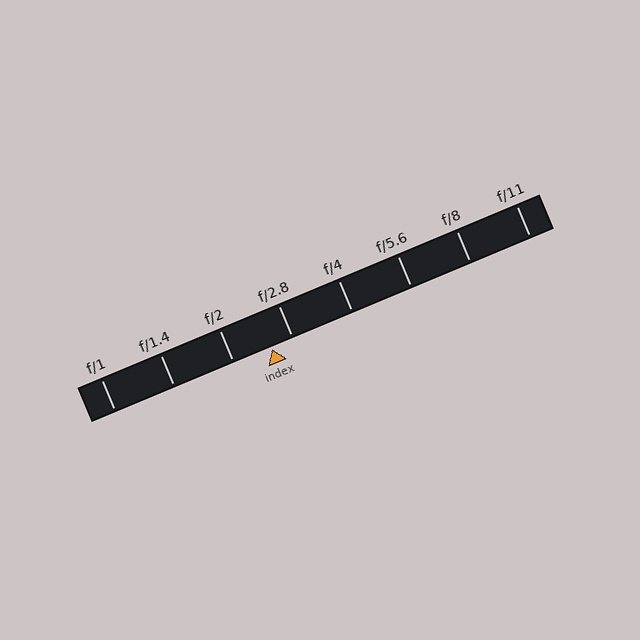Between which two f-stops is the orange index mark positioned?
The index mark is between f/2 and f/2.8.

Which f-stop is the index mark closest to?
The index mark is closest to f/2.8.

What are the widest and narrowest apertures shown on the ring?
The widest aperture shown is f/1 and the narrowest is f/11.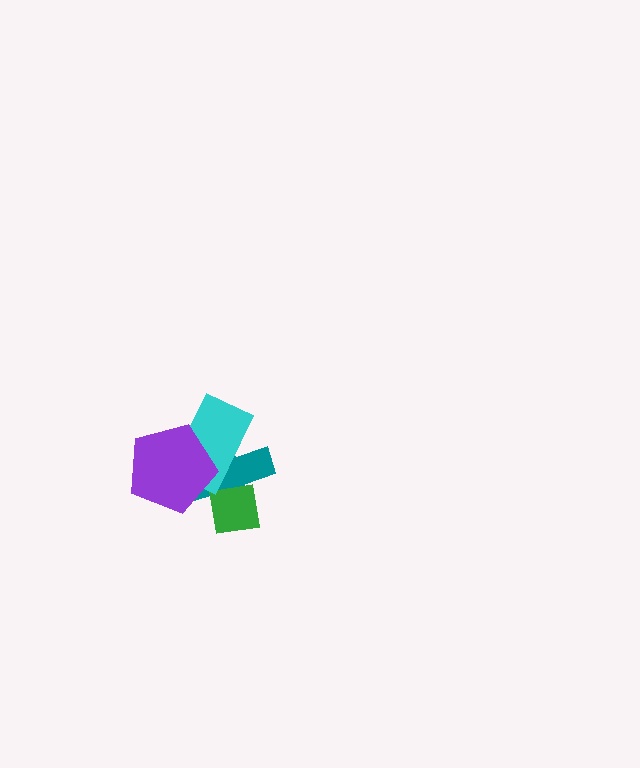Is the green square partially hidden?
No, no other shape covers it.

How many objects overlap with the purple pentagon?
2 objects overlap with the purple pentagon.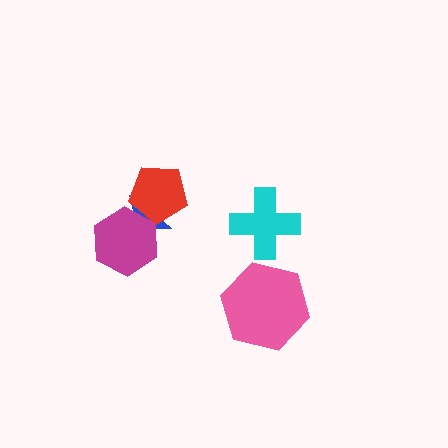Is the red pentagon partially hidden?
No, no other shape covers it.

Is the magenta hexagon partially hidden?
Yes, it is partially covered by another shape.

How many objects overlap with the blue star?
2 objects overlap with the blue star.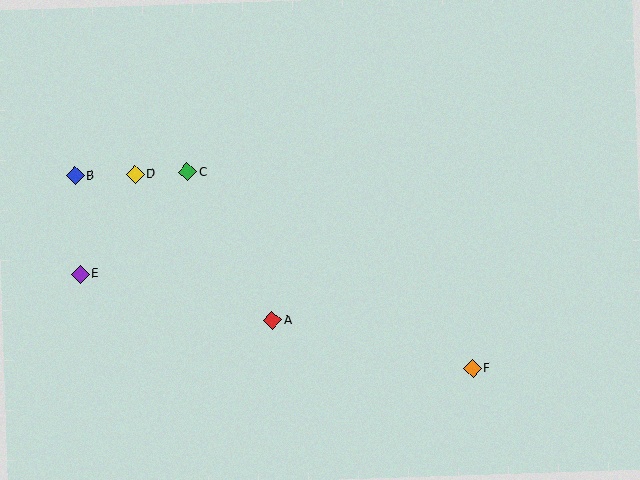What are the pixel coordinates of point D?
Point D is at (135, 174).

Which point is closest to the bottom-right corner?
Point F is closest to the bottom-right corner.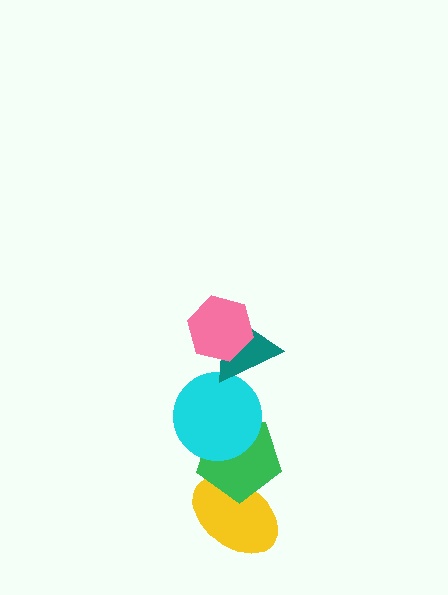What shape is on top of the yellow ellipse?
The green pentagon is on top of the yellow ellipse.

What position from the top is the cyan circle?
The cyan circle is 3rd from the top.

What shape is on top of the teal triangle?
The pink hexagon is on top of the teal triangle.